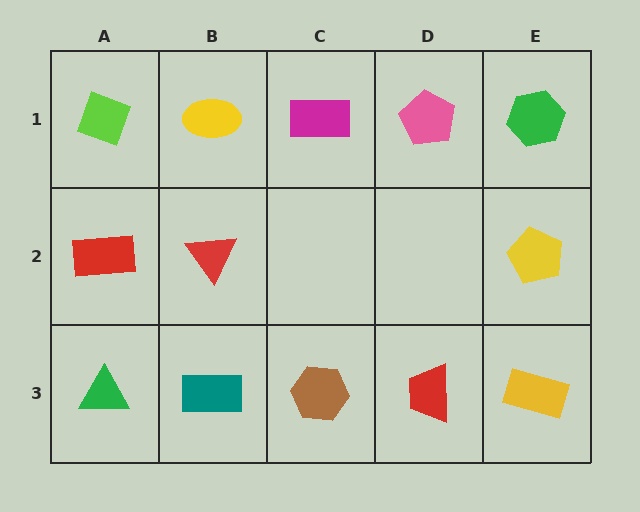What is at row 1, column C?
A magenta rectangle.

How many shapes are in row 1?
5 shapes.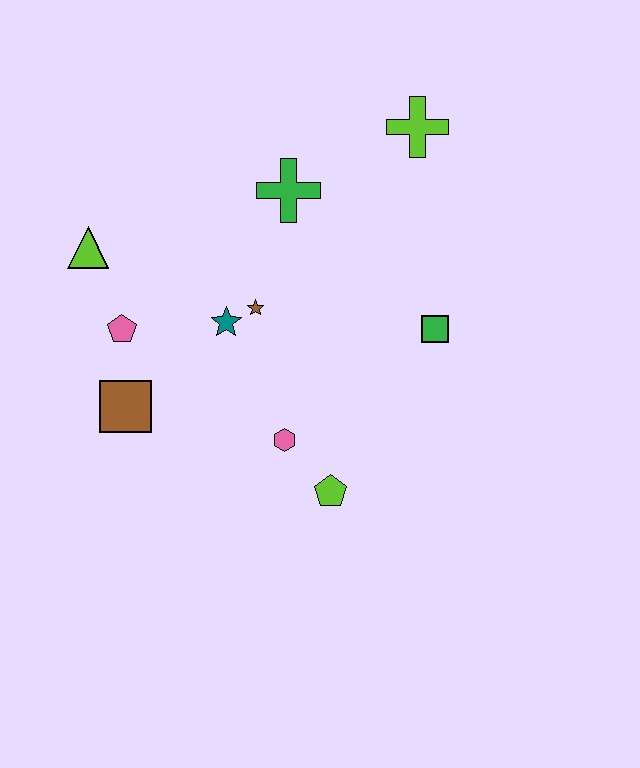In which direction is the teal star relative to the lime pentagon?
The teal star is above the lime pentagon.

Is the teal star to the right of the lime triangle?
Yes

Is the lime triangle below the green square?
No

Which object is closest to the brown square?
The pink pentagon is closest to the brown square.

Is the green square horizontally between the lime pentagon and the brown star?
No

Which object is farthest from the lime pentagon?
The lime cross is farthest from the lime pentagon.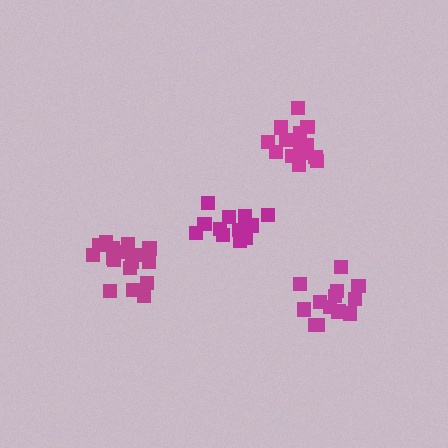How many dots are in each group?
Group 1: 14 dots, Group 2: 17 dots, Group 3: 14 dots, Group 4: 12 dots (57 total).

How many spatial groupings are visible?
There are 4 spatial groupings.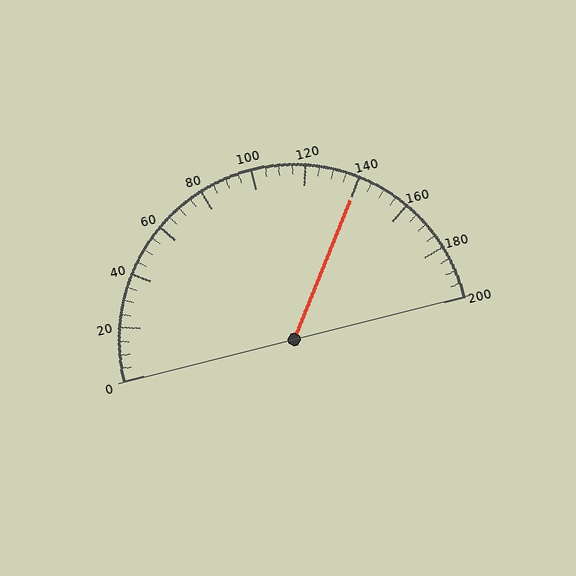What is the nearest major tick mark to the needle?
The nearest major tick mark is 140.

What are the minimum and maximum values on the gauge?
The gauge ranges from 0 to 200.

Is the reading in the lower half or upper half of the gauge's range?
The reading is in the upper half of the range (0 to 200).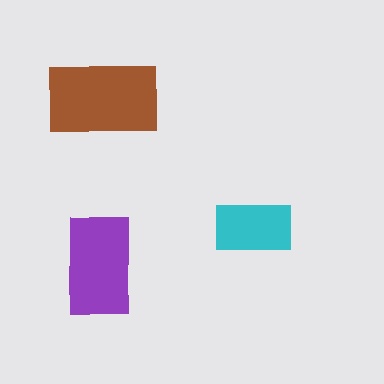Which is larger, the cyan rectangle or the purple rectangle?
The purple one.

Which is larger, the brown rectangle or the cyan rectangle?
The brown one.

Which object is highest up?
The brown rectangle is topmost.